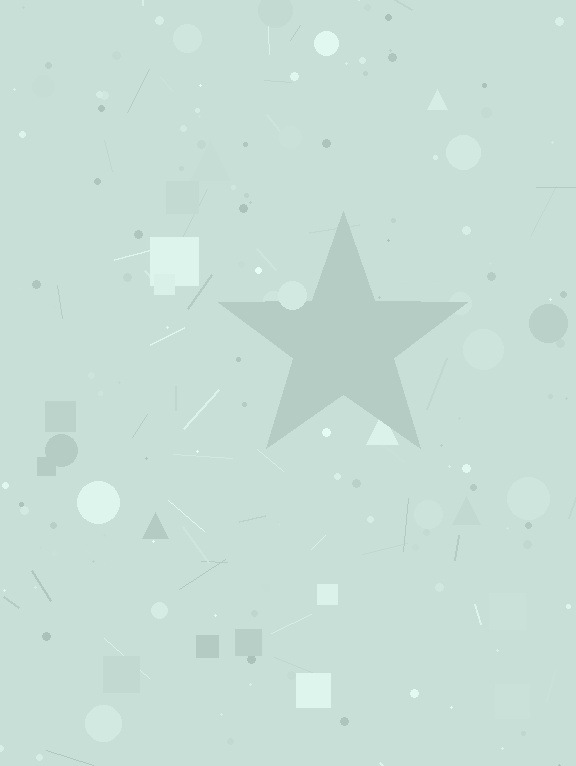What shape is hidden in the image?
A star is hidden in the image.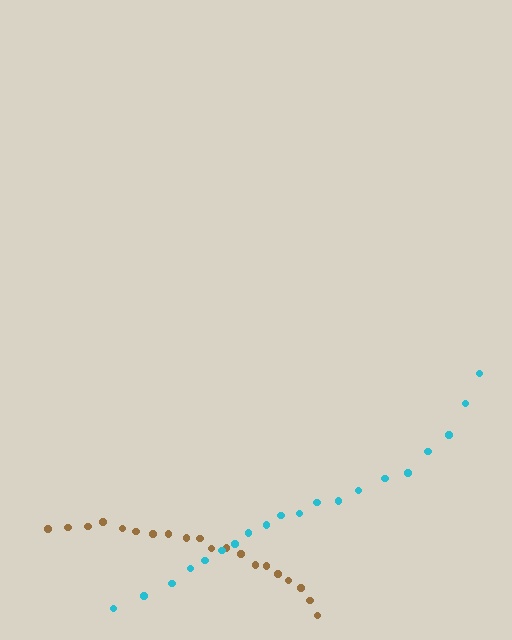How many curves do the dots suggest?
There are 2 distinct paths.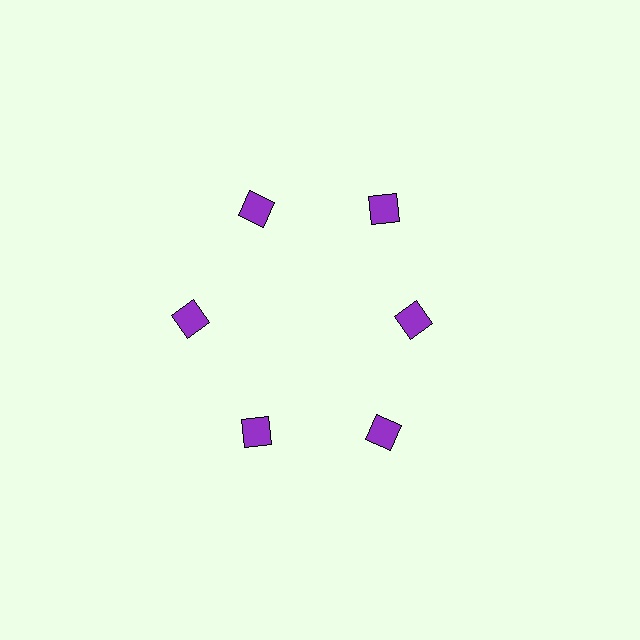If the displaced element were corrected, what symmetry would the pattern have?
It would have 6-fold rotational symmetry — the pattern would map onto itself every 60 degrees.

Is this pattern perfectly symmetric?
No. The 6 purple squares are arranged in a ring, but one element near the 3 o'clock position is pulled inward toward the center, breaking the 6-fold rotational symmetry.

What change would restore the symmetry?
The symmetry would be restored by moving it outward, back onto the ring so that all 6 squares sit at equal angles and equal distance from the center.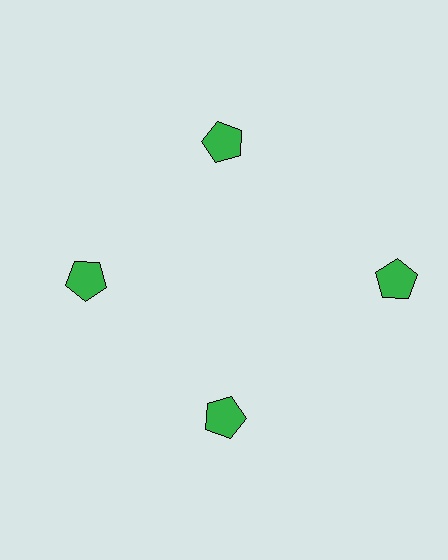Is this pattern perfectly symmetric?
No. The 4 green pentagons are arranged in a ring, but one element near the 3 o'clock position is pushed outward from the center, breaking the 4-fold rotational symmetry.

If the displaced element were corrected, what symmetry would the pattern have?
It would have 4-fold rotational symmetry — the pattern would map onto itself every 90 degrees.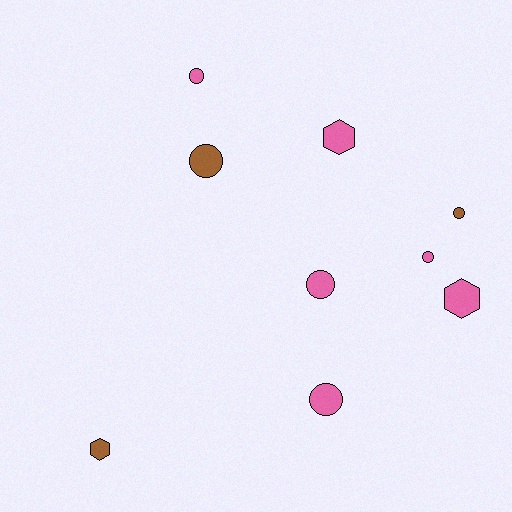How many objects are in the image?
There are 9 objects.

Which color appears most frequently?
Pink, with 6 objects.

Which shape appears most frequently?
Circle, with 6 objects.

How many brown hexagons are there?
There is 1 brown hexagon.